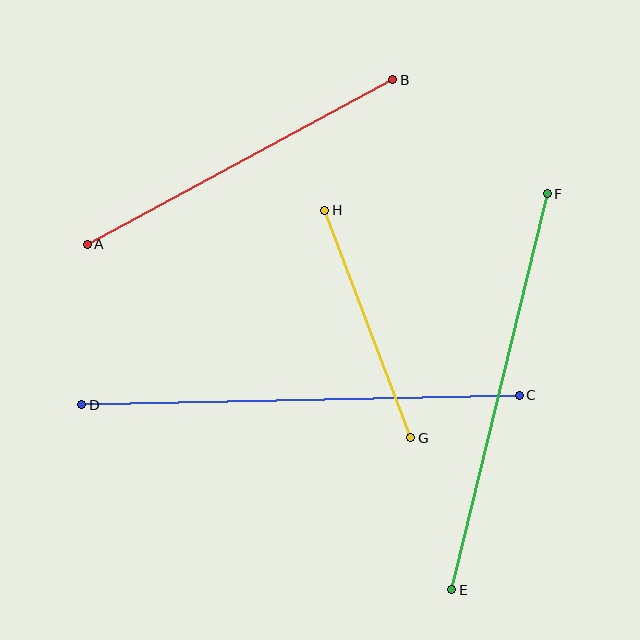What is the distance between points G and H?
The distance is approximately 243 pixels.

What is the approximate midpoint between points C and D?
The midpoint is at approximately (301, 400) pixels.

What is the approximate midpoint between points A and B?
The midpoint is at approximately (240, 162) pixels.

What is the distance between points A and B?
The distance is approximately 347 pixels.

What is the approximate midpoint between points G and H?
The midpoint is at approximately (368, 324) pixels.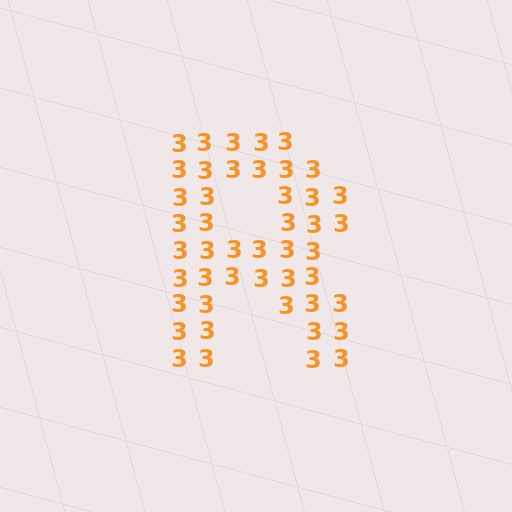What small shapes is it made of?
It is made of small digit 3's.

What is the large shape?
The large shape is the letter R.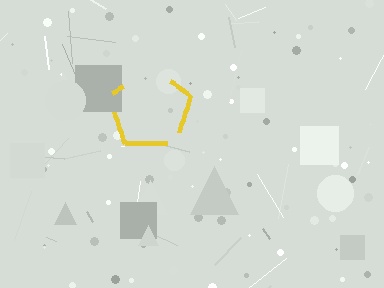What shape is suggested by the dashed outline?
The dashed outline suggests a pentagon.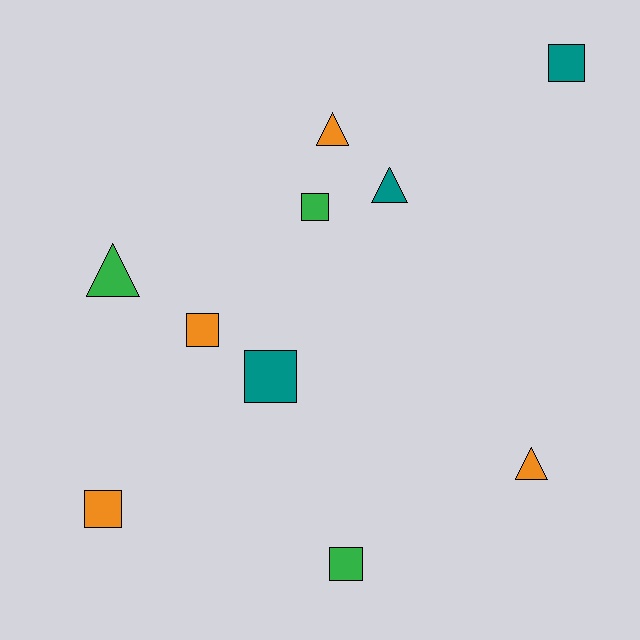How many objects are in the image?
There are 10 objects.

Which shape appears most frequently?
Square, with 6 objects.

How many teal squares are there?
There are 2 teal squares.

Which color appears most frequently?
Orange, with 4 objects.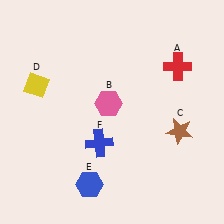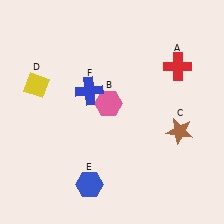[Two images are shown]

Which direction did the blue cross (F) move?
The blue cross (F) moved up.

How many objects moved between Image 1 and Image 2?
1 object moved between the two images.